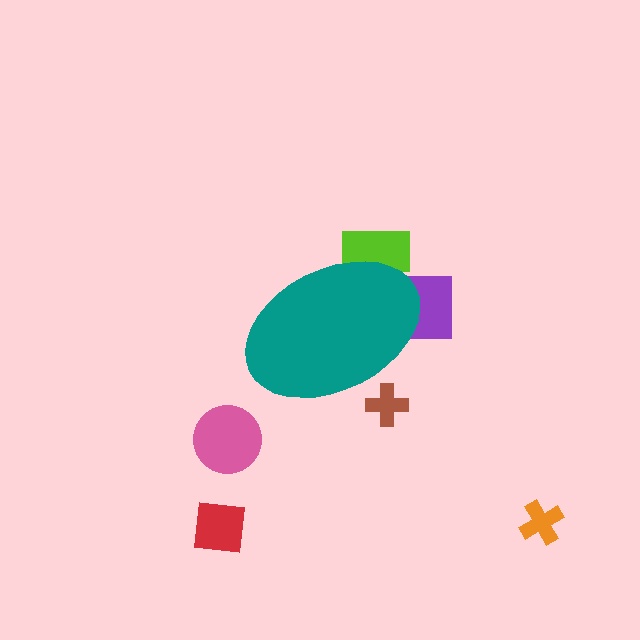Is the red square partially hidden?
No, the red square is fully visible.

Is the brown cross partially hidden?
Yes, the brown cross is partially hidden behind the teal ellipse.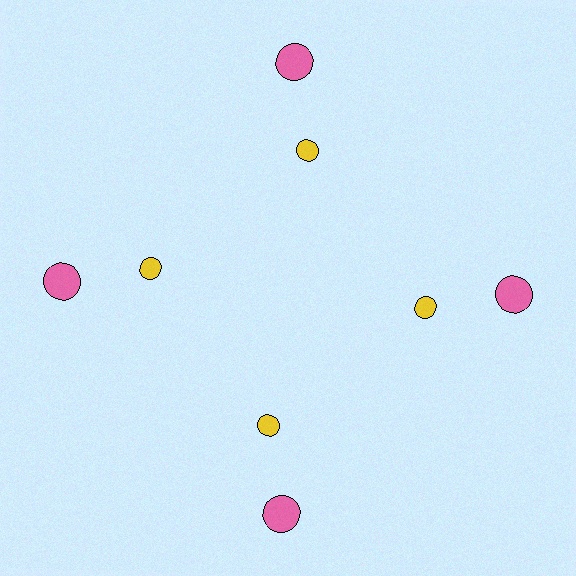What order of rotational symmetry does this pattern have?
This pattern has 4-fold rotational symmetry.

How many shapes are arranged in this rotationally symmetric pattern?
There are 8 shapes, arranged in 4 groups of 2.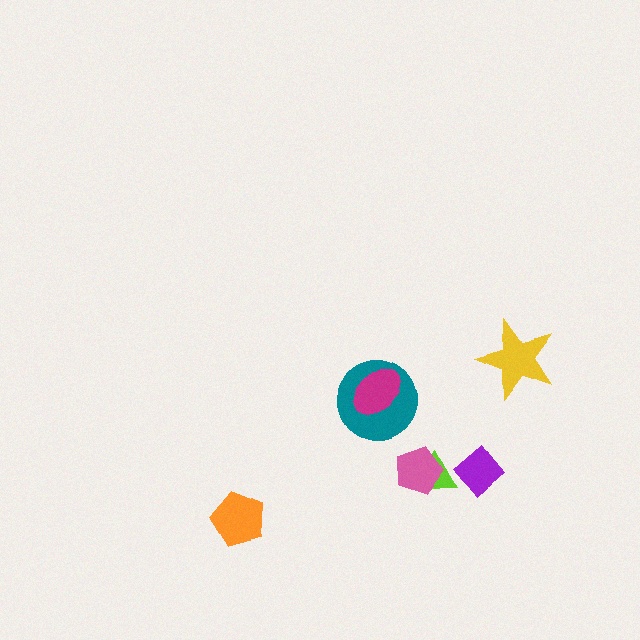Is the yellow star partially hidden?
No, no other shape covers it.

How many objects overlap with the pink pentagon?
1 object overlaps with the pink pentagon.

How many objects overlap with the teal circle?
1 object overlaps with the teal circle.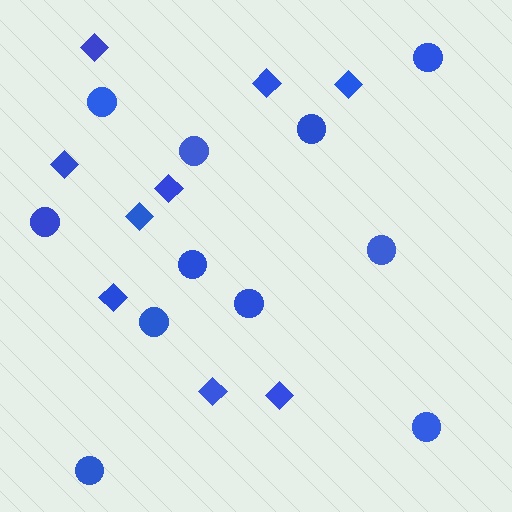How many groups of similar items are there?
There are 2 groups: one group of diamonds (9) and one group of circles (11).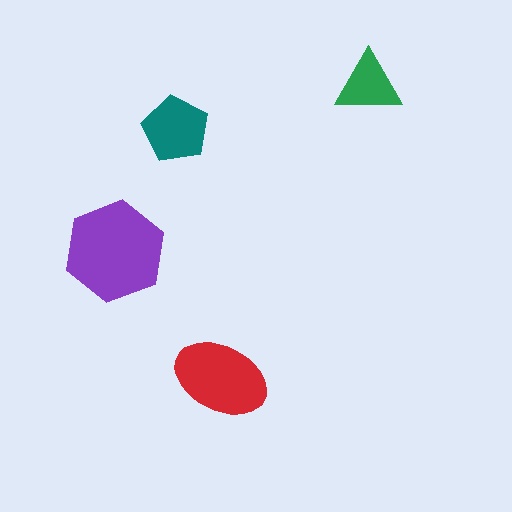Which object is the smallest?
The green triangle.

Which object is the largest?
The purple hexagon.